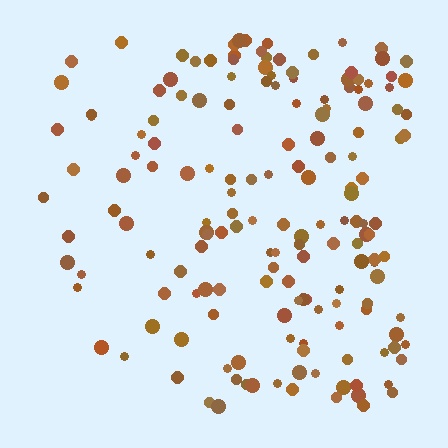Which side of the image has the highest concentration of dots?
The right.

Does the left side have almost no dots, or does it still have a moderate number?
Still a moderate number, just noticeably fewer than the right.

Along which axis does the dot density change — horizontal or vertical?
Horizontal.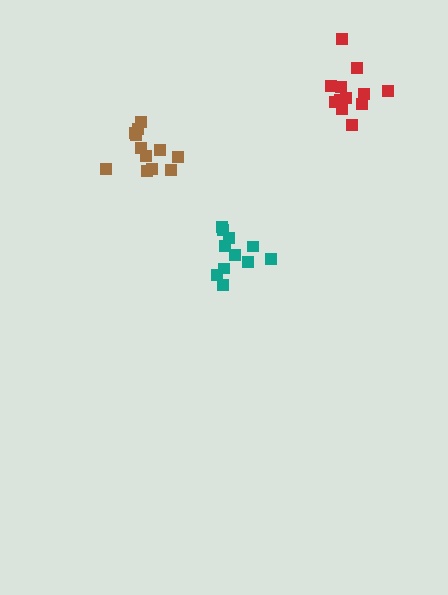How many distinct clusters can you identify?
There are 3 distinct clusters.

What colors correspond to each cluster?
The clusters are colored: brown, red, teal.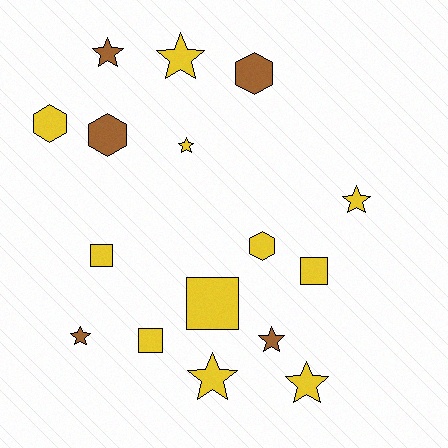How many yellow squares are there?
There are 4 yellow squares.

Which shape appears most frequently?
Star, with 8 objects.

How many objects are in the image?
There are 16 objects.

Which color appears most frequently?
Yellow, with 11 objects.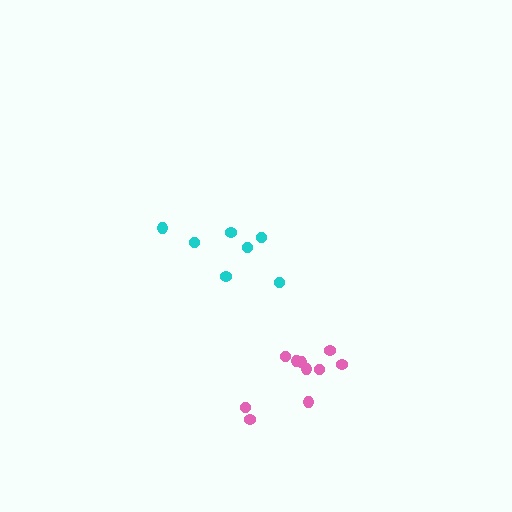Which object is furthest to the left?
The cyan cluster is leftmost.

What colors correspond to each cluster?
The clusters are colored: cyan, pink.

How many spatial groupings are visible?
There are 2 spatial groupings.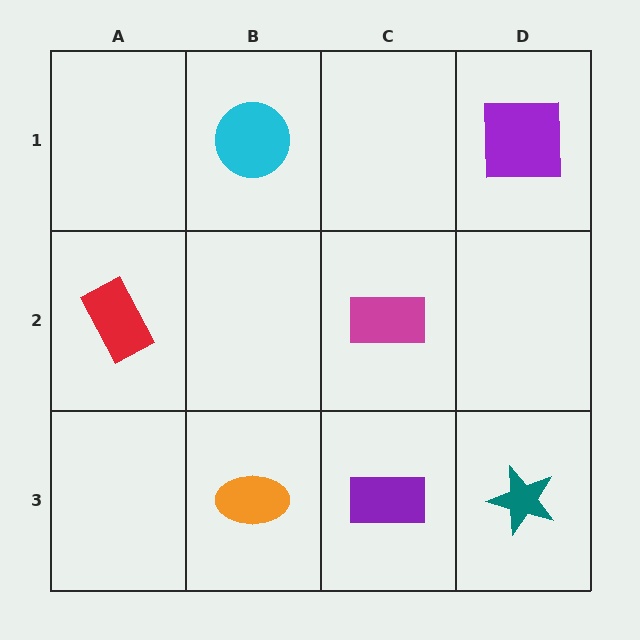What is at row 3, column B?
An orange ellipse.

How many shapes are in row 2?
2 shapes.